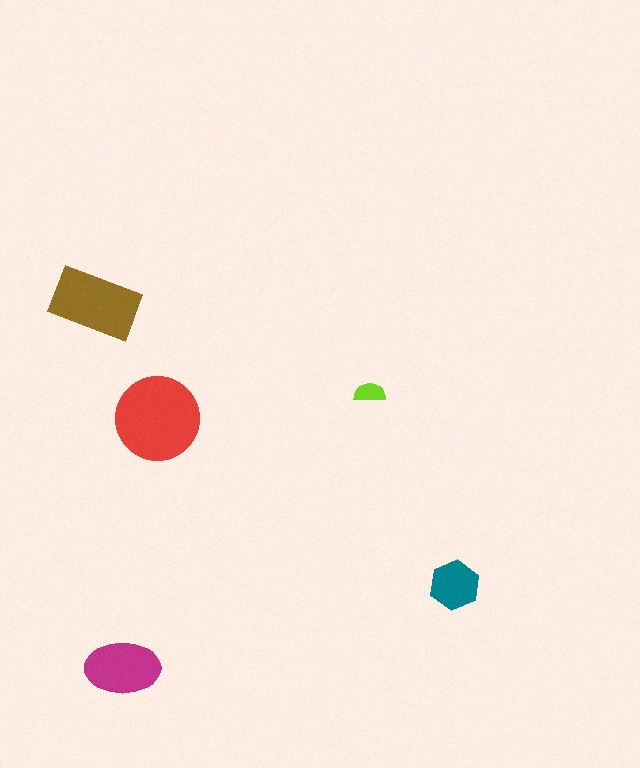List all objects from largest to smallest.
The red circle, the brown rectangle, the magenta ellipse, the teal hexagon, the lime semicircle.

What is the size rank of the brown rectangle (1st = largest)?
2nd.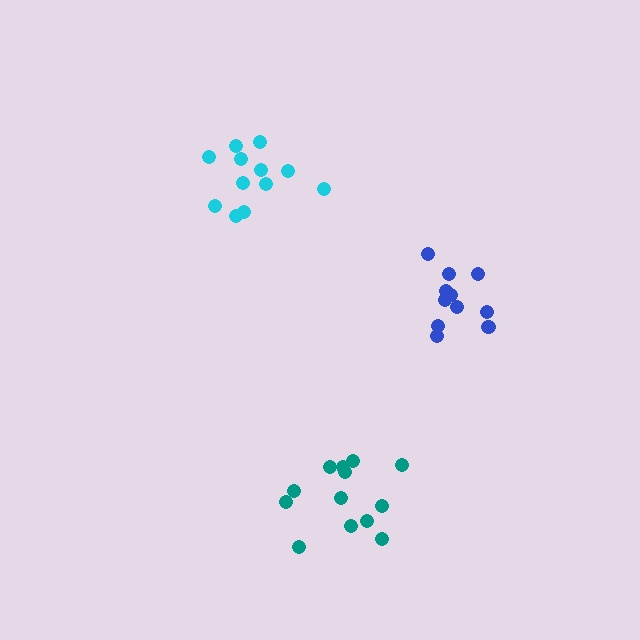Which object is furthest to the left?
The cyan cluster is leftmost.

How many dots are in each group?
Group 1: 11 dots, Group 2: 12 dots, Group 3: 13 dots (36 total).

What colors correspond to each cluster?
The clusters are colored: blue, cyan, teal.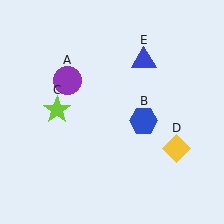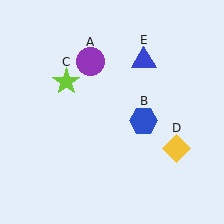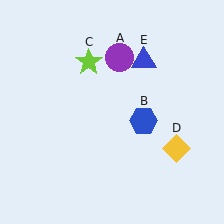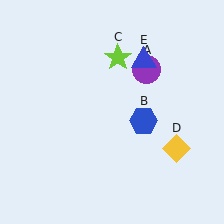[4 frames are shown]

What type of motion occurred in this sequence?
The purple circle (object A), lime star (object C) rotated clockwise around the center of the scene.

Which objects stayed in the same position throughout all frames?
Blue hexagon (object B) and yellow diamond (object D) and blue triangle (object E) remained stationary.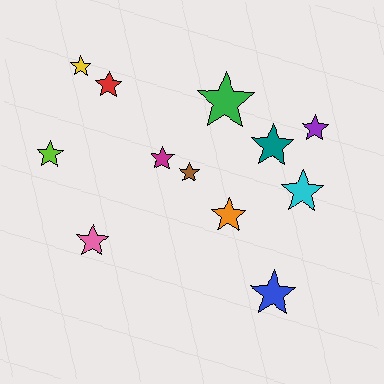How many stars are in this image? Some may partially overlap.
There are 12 stars.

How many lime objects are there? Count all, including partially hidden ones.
There is 1 lime object.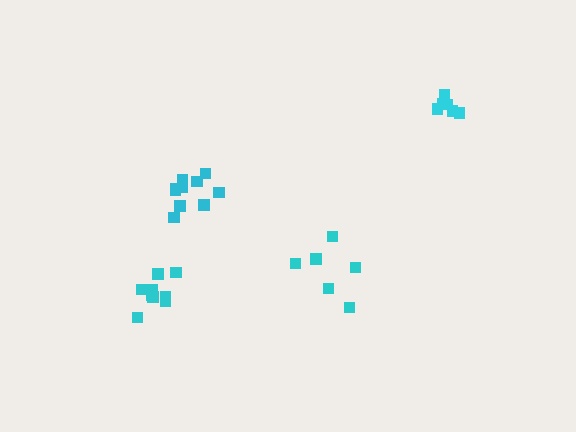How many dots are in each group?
Group 1: 6 dots, Group 2: 10 dots, Group 3: 7 dots, Group 4: 9 dots (32 total).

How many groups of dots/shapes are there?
There are 4 groups.